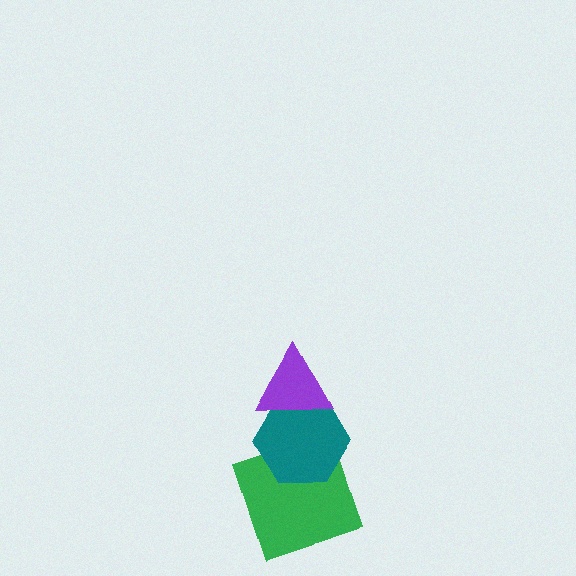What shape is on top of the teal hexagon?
The purple triangle is on top of the teal hexagon.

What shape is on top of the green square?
The teal hexagon is on top of the green square.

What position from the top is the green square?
The green square is 3rd from the top.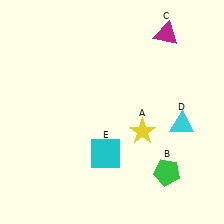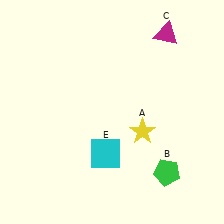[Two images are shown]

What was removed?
The cyan triangle (D) was removed in Image 2.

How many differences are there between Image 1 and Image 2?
There is 1 difference between the two images.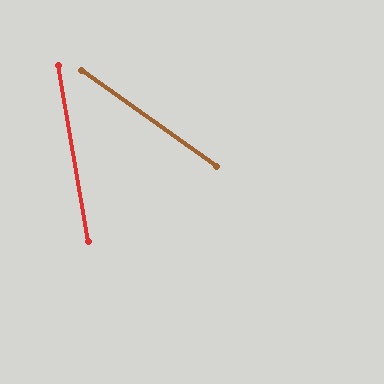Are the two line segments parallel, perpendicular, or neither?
Neither parallel nor perpendicular — they differ by about 45°.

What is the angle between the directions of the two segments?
Approximately 45 degrees.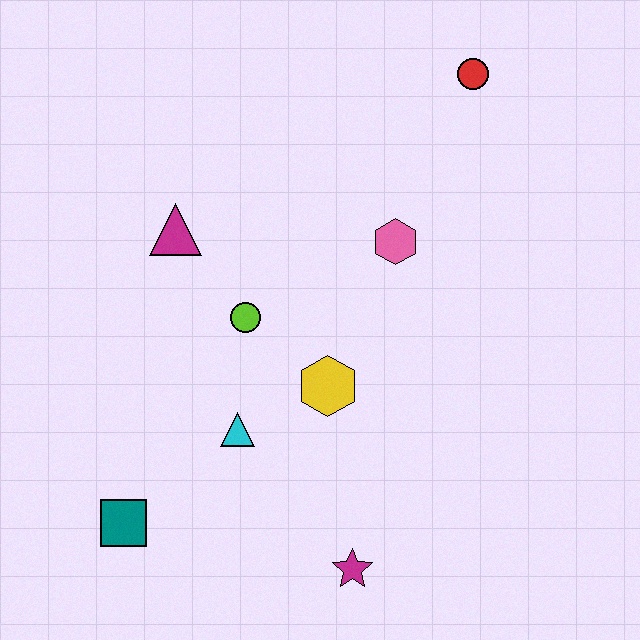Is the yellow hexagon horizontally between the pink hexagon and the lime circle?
Yes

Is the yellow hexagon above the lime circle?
No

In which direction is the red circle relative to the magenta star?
The red circle is above the magenta star.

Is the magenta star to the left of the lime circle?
No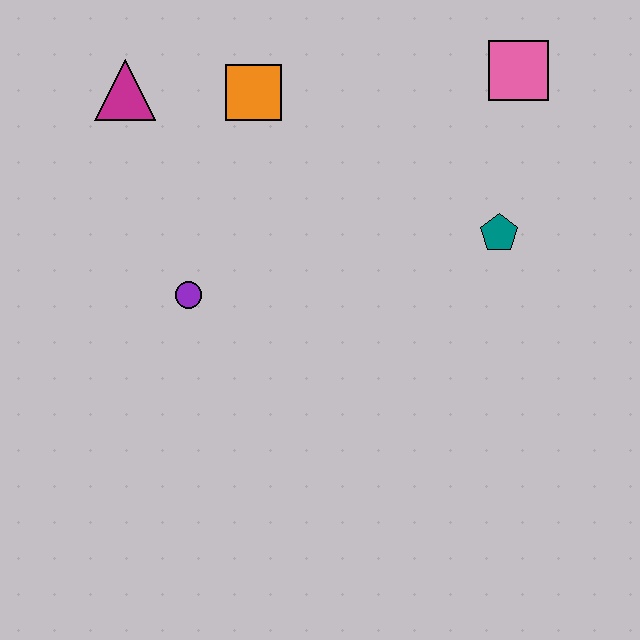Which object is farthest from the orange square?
The teal pentagon is farthest from the orange square.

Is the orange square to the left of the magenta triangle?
No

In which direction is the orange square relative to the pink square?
The orange square is to the left of the pink square.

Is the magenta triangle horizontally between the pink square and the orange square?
No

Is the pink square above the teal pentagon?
Yes